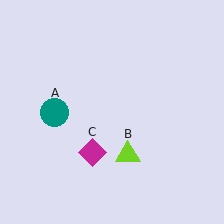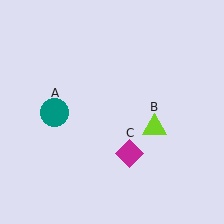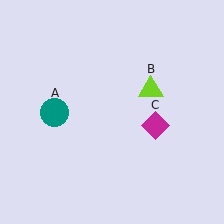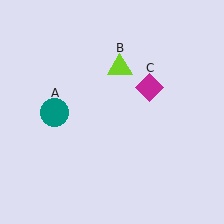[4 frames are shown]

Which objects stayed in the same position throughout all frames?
Teal circle (object A) remained stationary.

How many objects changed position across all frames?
2 objects changed position: lime triangle (object B), magenta diamond (object C).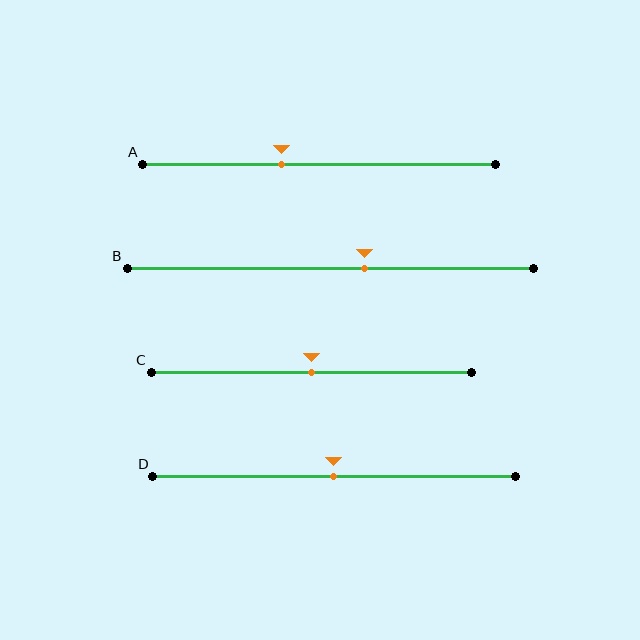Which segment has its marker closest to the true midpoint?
Segment C has its marker closest to the true midpoint.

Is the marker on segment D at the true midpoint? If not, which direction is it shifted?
Yes, the marker on segment D is at the true midpoint.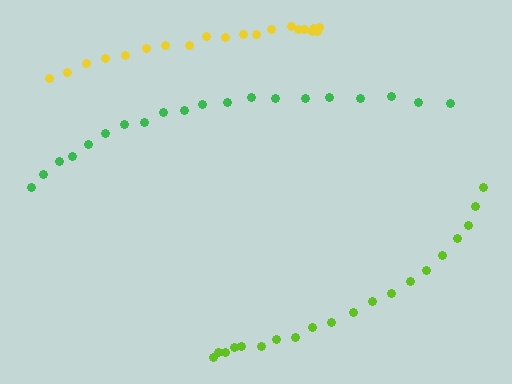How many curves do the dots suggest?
There are 3 distinct paths.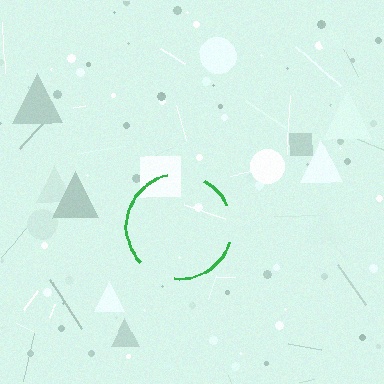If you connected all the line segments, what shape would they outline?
They would outline a circle.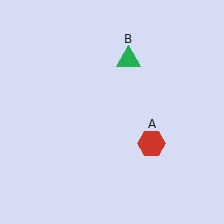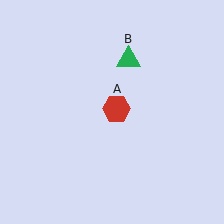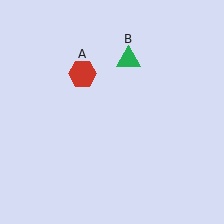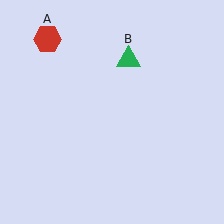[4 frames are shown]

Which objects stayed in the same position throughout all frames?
Green triangle (object B) remained stationary.